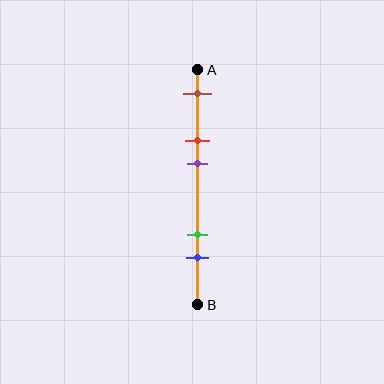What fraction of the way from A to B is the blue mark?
The blue mark is approximately 80% (0.8) of the way from A to B.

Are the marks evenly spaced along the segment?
No, the marks are not evenly spaced.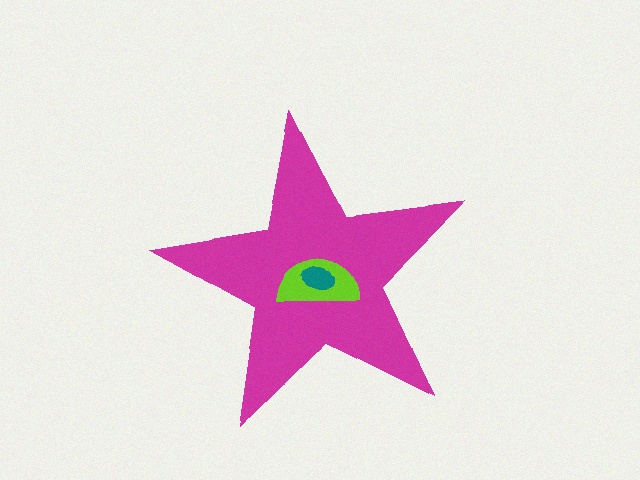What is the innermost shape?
The teal ellipse.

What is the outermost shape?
The magenta star.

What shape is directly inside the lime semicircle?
The teal ellipse.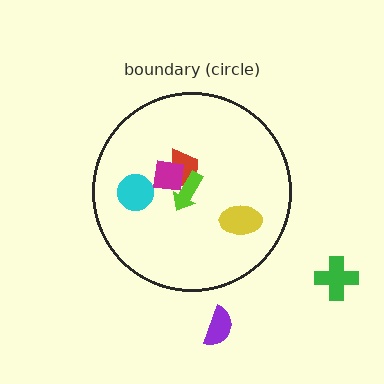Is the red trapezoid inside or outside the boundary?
Inside.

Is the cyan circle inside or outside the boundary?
Inside.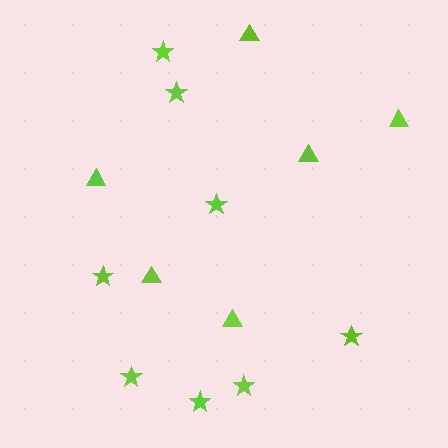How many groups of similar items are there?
There are 2 groups: one group of triangles (6) and one group of stars (8).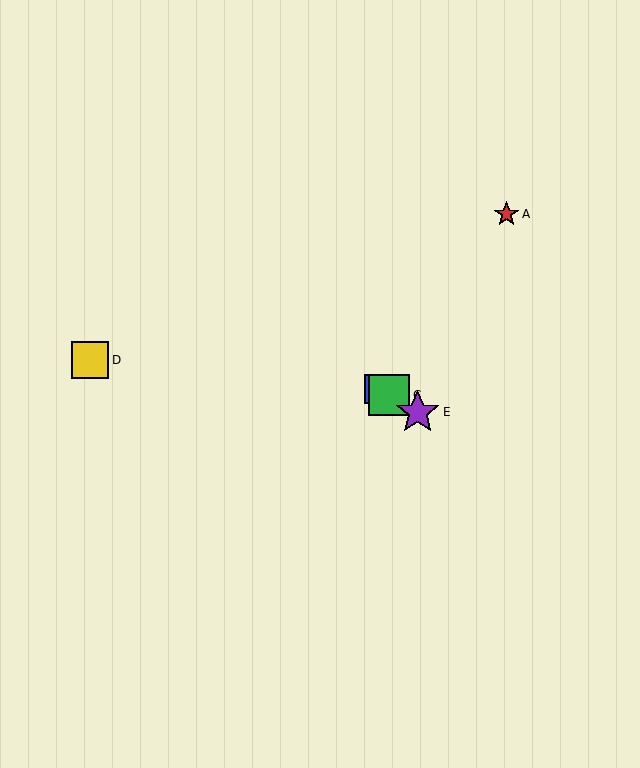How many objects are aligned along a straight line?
3 objects (B, C, E) are aligned along a straight line.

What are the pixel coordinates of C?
Object C is at (389, 395).